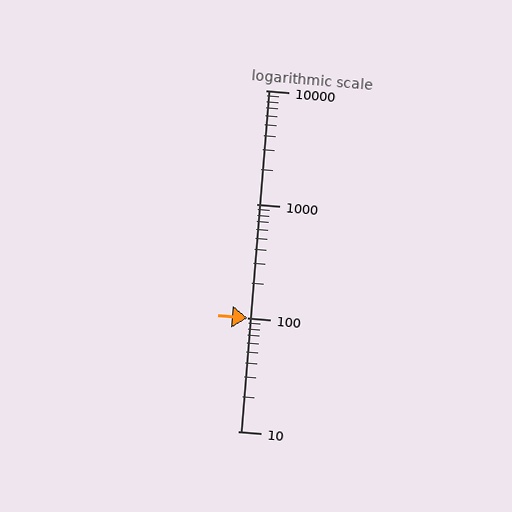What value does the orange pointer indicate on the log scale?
The pointer indicates approximately 100.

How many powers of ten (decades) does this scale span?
The scale spans 3 decades, from 10 to 10000.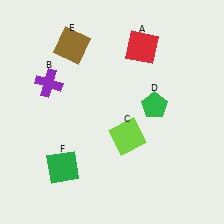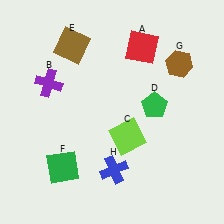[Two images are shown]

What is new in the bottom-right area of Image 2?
A blue cross (H) was added in the bottom-right area of Image 2.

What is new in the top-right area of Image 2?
A brown hexagon (G) was added in the top-right area of Image 2.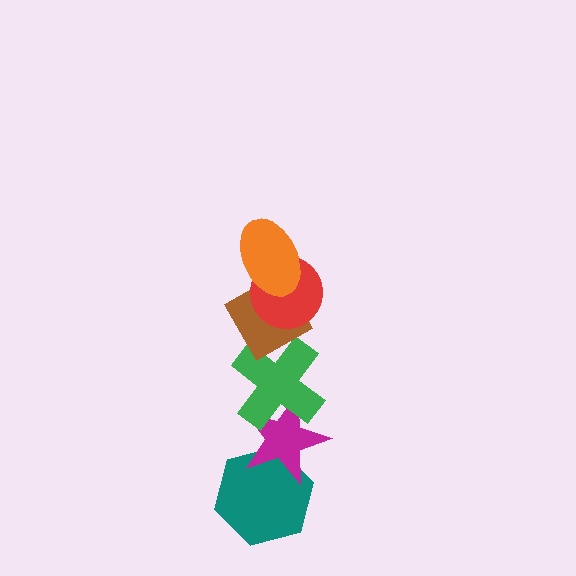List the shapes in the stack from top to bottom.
From top to bottom: the orange ellipse, the red circle, the brown diamond, the green cross, the magenta star, the teal hexagon.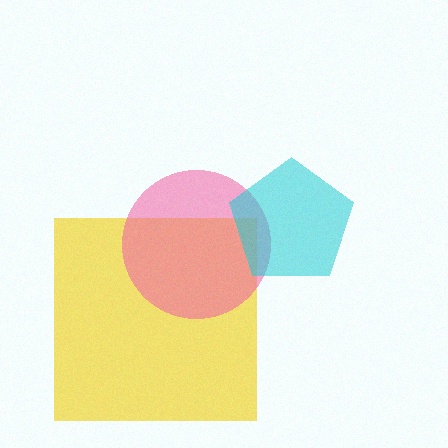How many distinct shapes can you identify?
There are 3 distinct shapes: a yellow square, a pink circle, a cyan pentagon.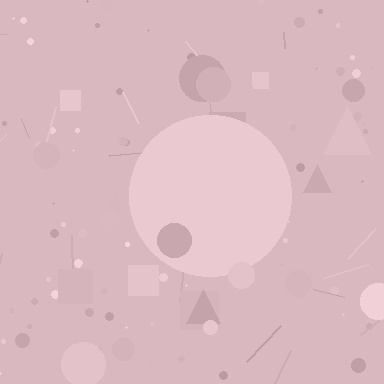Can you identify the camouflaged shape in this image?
The camouflaged shape is a circle.